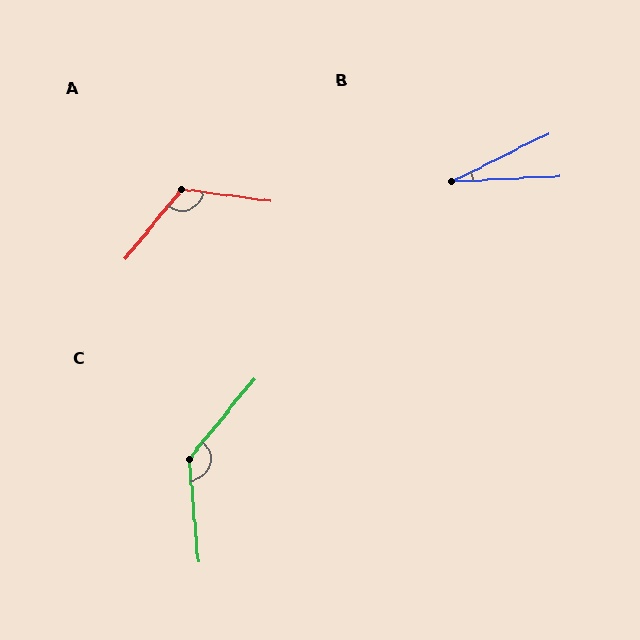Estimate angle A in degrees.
Approximately 121 degrees.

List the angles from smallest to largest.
B (23°), A (121°), C (136°).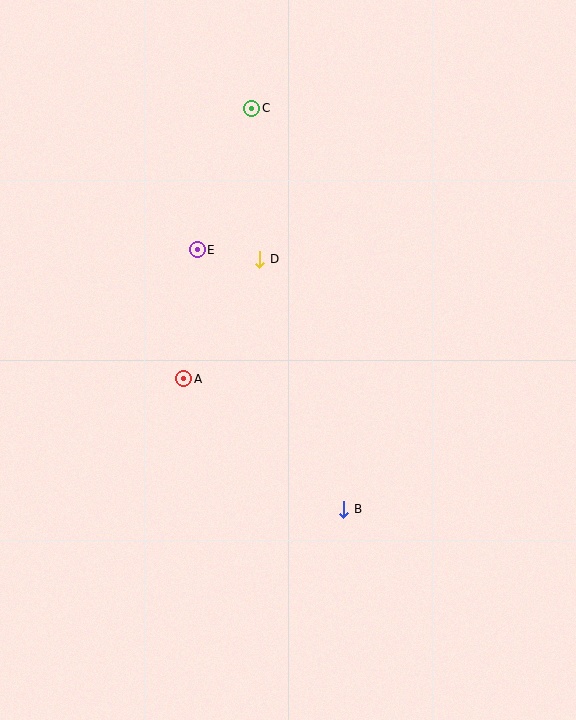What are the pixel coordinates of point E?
Point E is at (197, 250).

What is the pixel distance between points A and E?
The distance between A and E is 130 pixels.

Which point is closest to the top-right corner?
Point C is closest to the top-right corner.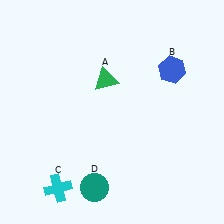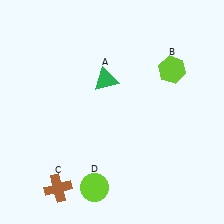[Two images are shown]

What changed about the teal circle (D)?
In Image 1, D is teal. In Image 2, it changed to lime.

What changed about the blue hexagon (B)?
In Image 1, B is blue. In Image 2, it changed to lime.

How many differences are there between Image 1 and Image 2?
There are 3 differences between the two images.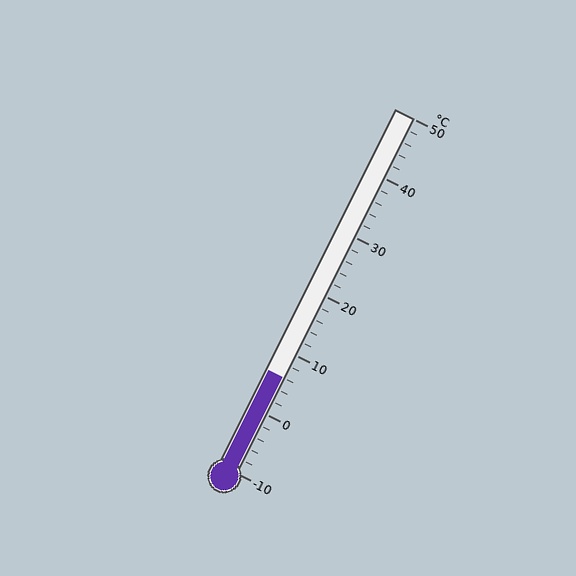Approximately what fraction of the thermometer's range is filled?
The thermometer is filled to approximately 25% of its range.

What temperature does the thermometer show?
The thermometer shows approximately 6°C.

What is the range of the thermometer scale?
The thermometer scale ranges from -10°C to 50°C.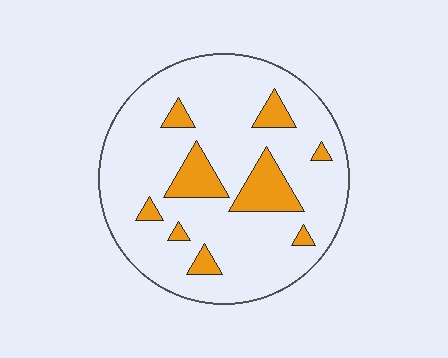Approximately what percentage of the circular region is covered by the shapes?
Approximately 15%.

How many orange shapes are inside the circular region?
9.